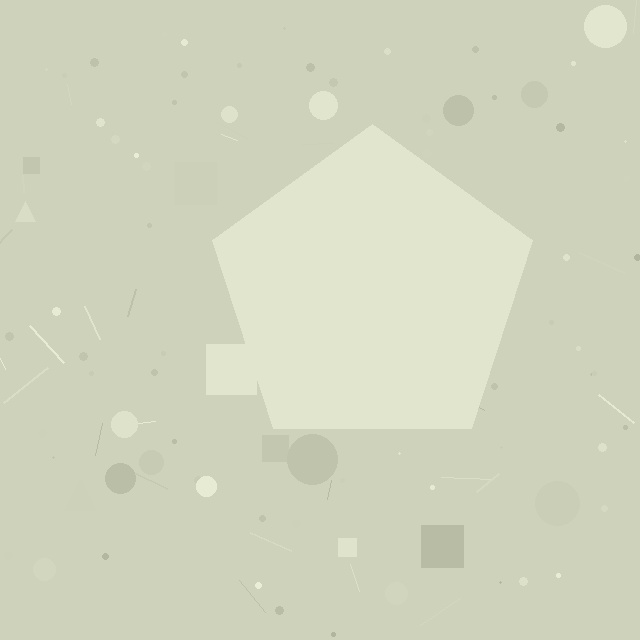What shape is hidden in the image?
A pentagon is hidden in the image.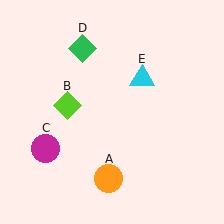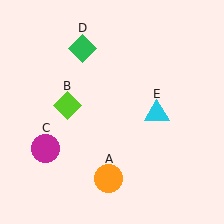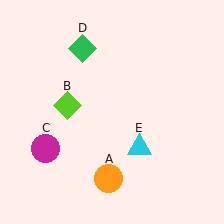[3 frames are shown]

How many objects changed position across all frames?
1 object changed position: cyan triangle (object E).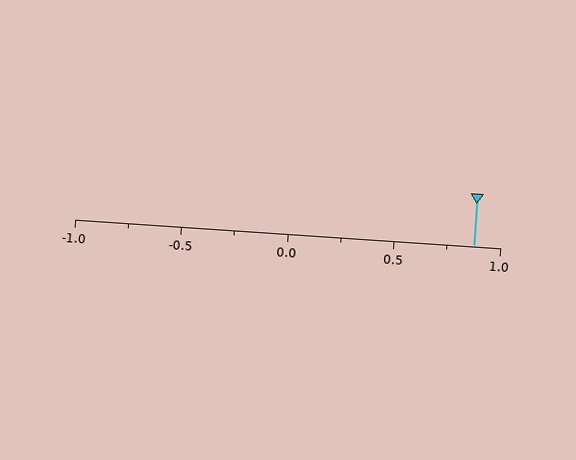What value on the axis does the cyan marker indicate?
The marker indicates approximately 0.88.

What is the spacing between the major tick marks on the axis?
The major ticks are spaced 0.5 apart.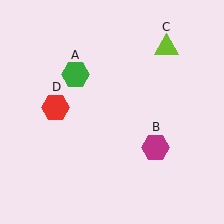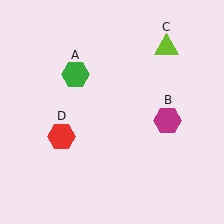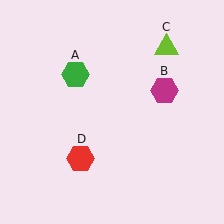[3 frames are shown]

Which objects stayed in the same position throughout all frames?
Green hexagon (object A) and lime triangle (object C) remained stationary.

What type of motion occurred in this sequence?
The magenta hexagon (object B), red hexagon (object D) rotated counterclockwise around the center of the scene.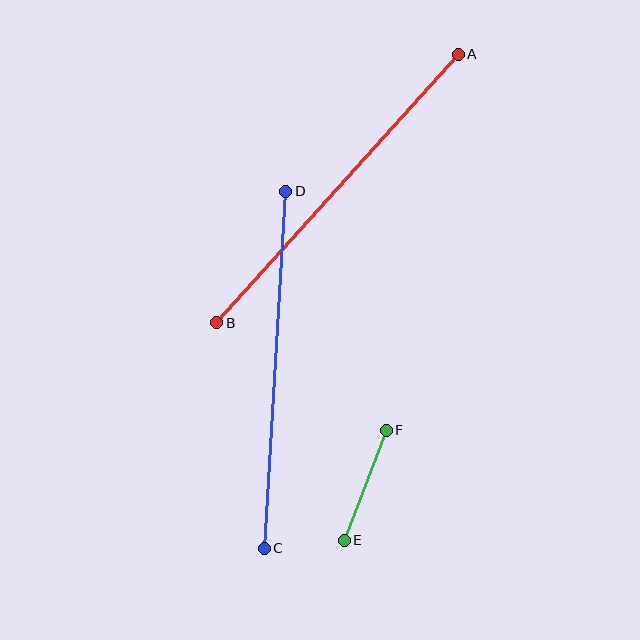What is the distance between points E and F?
The distance is approximately 118 pixels.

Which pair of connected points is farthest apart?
Points A and B are farthest apart.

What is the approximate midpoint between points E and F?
The midpoint is at approximately (365, 485) pixels.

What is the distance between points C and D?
The distance is approximately 357 pixels.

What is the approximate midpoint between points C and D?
The midpoint is at approximately (275, 370) pixels.